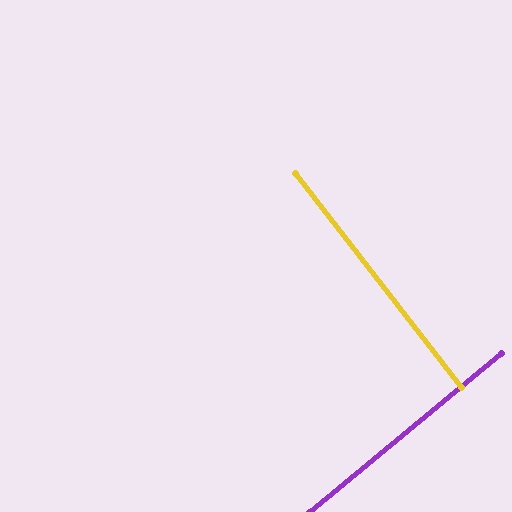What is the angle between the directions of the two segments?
Approximately 88 degrees.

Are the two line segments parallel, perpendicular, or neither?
Perpendicular — they meet at approximately 88°.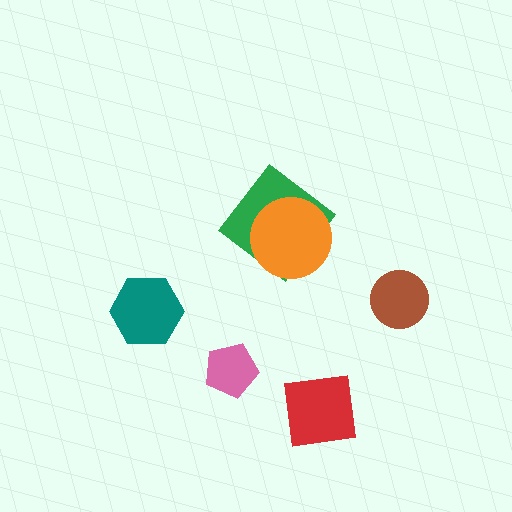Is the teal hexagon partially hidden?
No, no other shape covers it.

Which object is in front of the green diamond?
The orange circle is in front of the green diamond.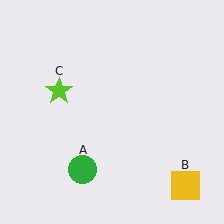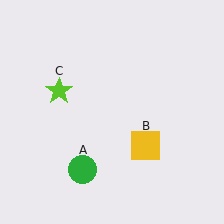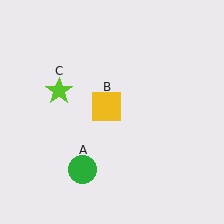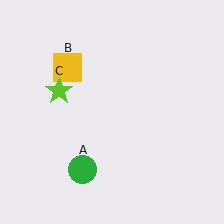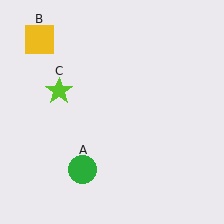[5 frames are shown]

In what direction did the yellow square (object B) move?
The yellow square (object B) moved up and to the left.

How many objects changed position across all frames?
1 object changed position: yellow square (object B).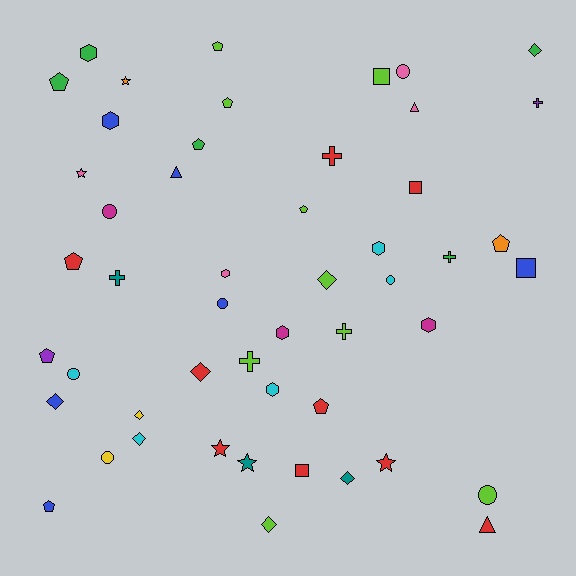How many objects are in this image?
There are 50 objects.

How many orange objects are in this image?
There are 2 orange objects.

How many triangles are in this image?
There are 3 triangles.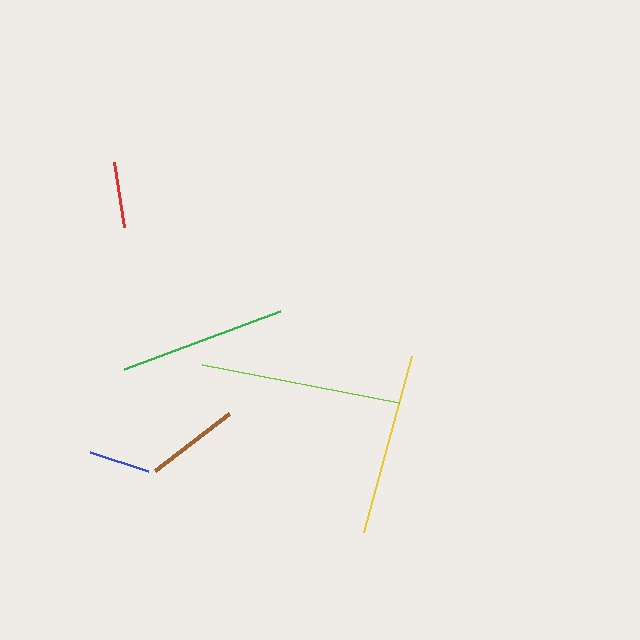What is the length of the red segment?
The red segment is approximately 66 pixels long.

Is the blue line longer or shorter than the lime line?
The lime line is longer than the blue line.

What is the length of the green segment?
The green segment is approximately 166 pixels long.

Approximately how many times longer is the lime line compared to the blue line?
The lime line is approximately 3.3 times the length of the blue line.